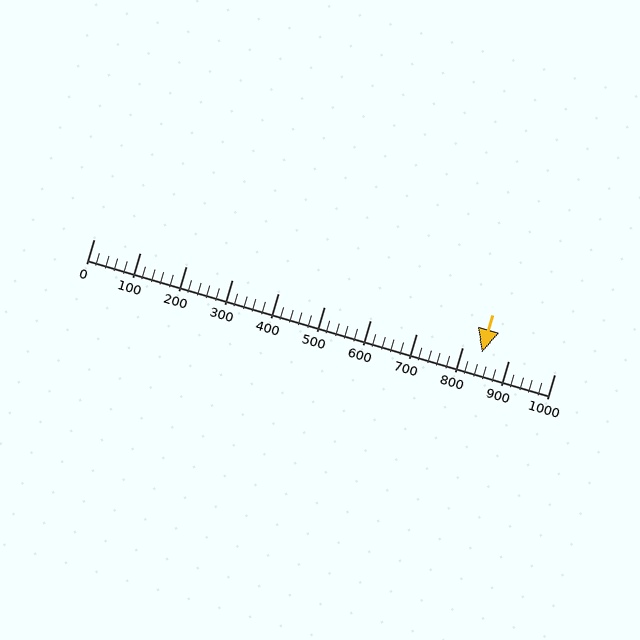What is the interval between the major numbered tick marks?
The major tick marks are spaced 100 units apart.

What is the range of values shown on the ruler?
The ruler shows values from 0 to 1000.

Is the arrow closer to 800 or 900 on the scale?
The arrow is closer to 800.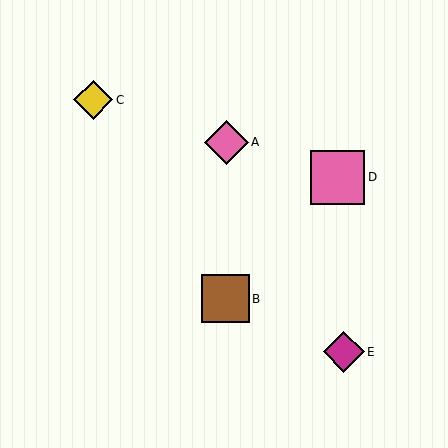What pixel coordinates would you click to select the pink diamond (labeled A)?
Click at (226, 142) to select the pink diamond A.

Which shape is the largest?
The pink square (labeled D) is the largest.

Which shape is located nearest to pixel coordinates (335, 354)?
The magenta diamond (labeled E) at (344, 352) is nearest to that location.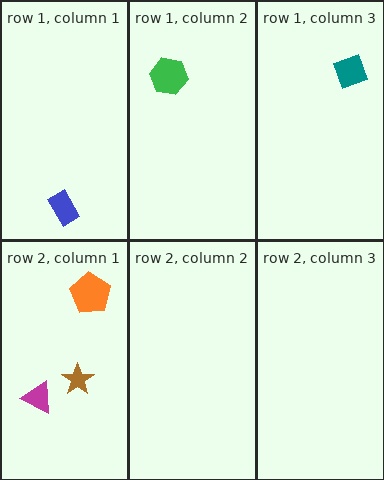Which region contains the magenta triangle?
The row 2, column 1 region.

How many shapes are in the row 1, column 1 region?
1.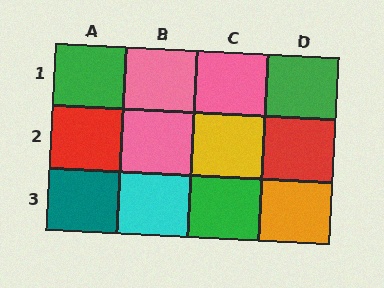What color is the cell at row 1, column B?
Pink.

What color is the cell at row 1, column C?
Pink.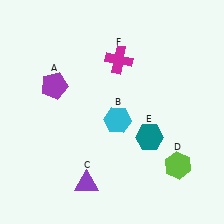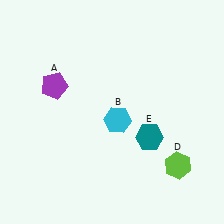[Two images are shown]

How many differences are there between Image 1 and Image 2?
There are 2 differences between the two images.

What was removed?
The magenta cross (F), the purple triangle (C) were removed in Image 2.